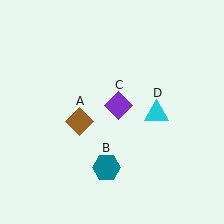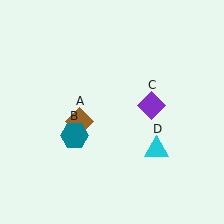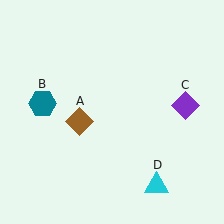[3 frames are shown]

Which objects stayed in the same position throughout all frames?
Brown diamond (object A) remained stationary.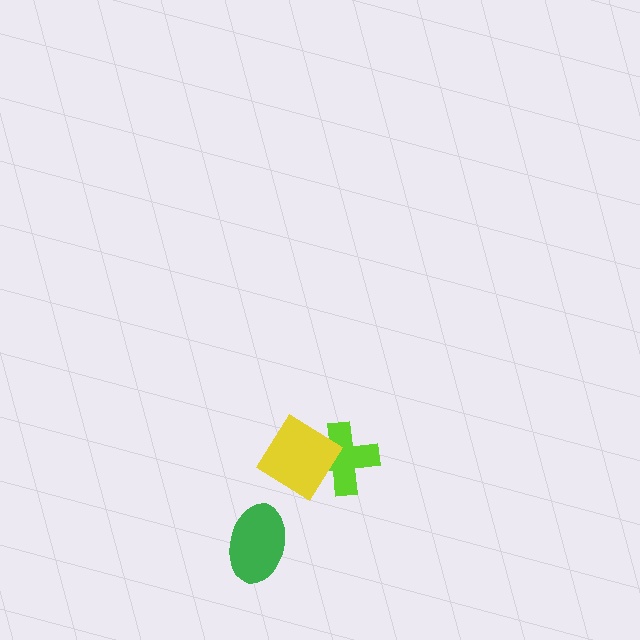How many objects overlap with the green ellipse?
0 objects overlap with the green ellipse.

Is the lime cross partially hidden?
Yes, it is partially covered by another shape.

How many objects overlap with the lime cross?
1 object overlaps with the lime cross.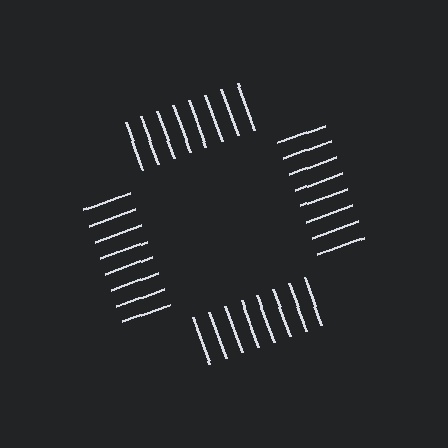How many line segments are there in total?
32 — 8 along each of the 4 edges.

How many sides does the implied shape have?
4 sides — the line-ends trace a square.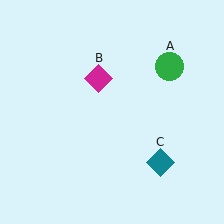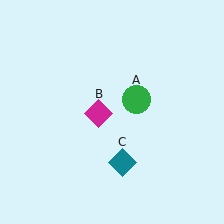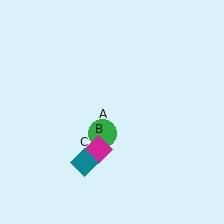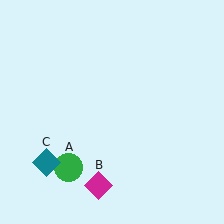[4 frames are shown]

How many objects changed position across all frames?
3 objects changed position: green circle (object A), magenta diamond (object B), teal diamond (object C).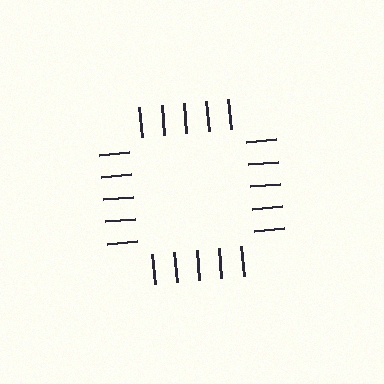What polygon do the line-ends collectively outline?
An illusory square — the line segments terminate on its edges but no continuous stroke is drawn.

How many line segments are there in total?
20 — 5 along each of the 4 edges.